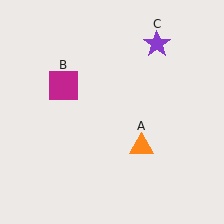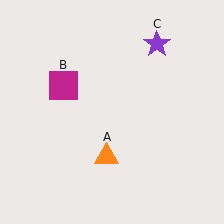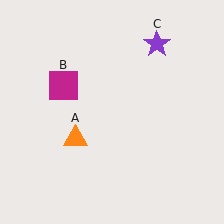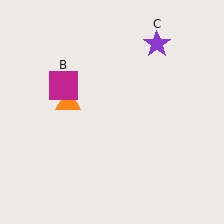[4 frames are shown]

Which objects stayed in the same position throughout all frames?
Magenta square (object B) and purple star (object C) remained stationary.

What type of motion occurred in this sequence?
The orange triangle (object A) rotated clockwise around the center of the scene.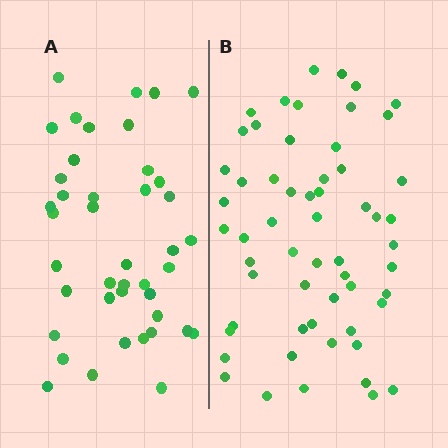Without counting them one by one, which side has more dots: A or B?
Region B (the right region) has more dots.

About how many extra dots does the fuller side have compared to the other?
Region B has approximately 15 more dots than region A.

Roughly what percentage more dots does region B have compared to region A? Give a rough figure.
About 40% more.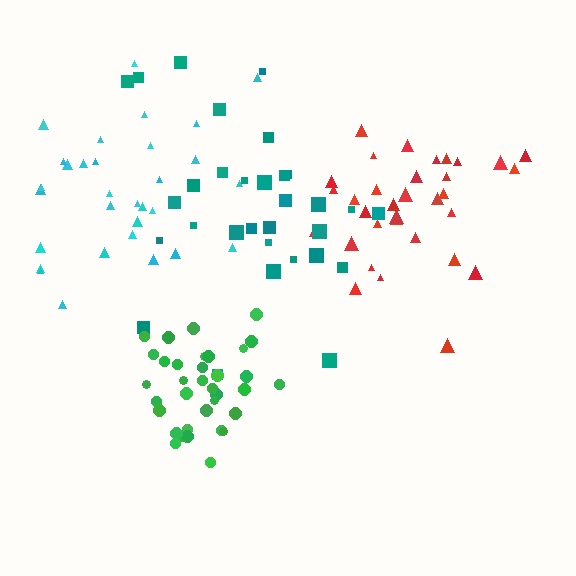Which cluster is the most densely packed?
Green.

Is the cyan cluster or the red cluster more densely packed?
Red.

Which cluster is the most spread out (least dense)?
Teal.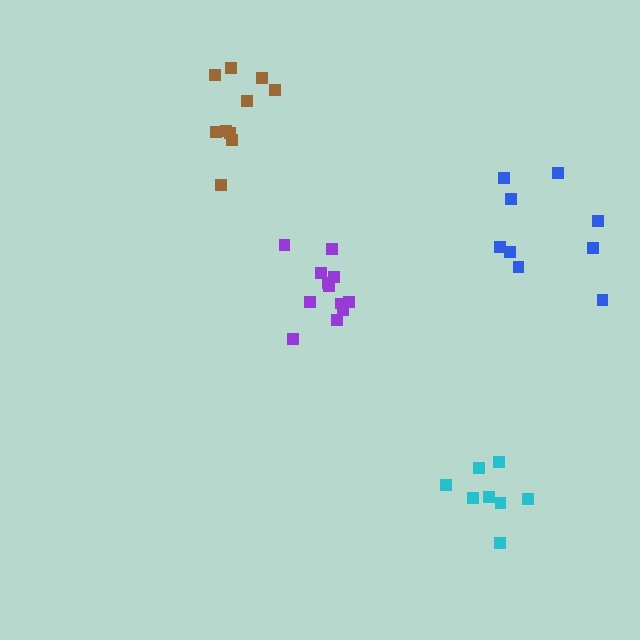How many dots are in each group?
Group 1: 12 dots, Group 2: 9 dots, Group 3: 8 dots, Group 4: 10 dots (39 total).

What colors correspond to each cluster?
The clusters are colored: purple, blue, cyan, brown.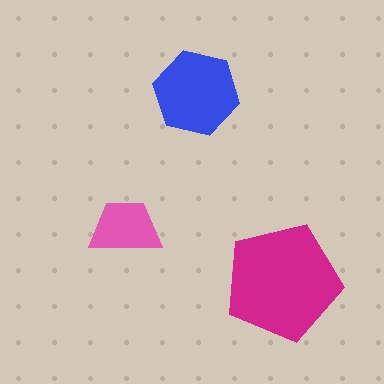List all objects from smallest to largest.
The pink trapezoid, the blue hexagon, the magenta pentagon.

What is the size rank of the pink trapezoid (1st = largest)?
3rd.